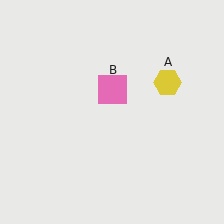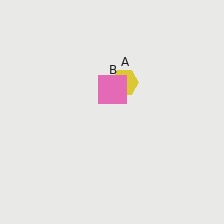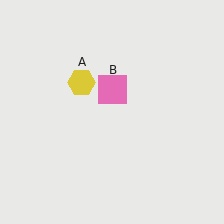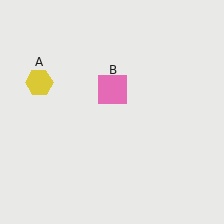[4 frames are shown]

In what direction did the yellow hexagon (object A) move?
The yellow hexagon (object A) moved left.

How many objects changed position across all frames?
1 object changed position: yellow hexagon (object A).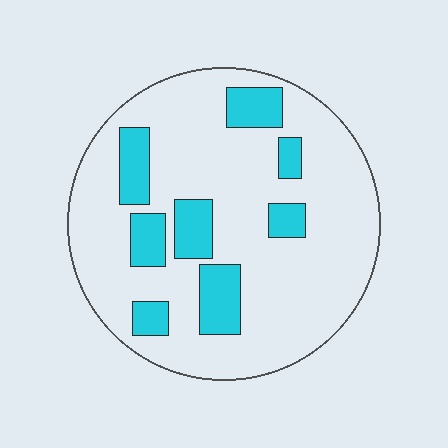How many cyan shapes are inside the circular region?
8.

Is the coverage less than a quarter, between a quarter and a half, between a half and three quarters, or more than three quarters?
Less than a quarter.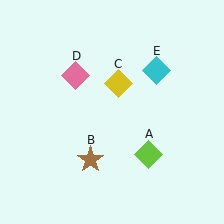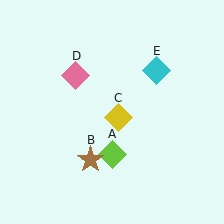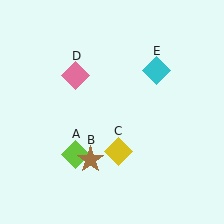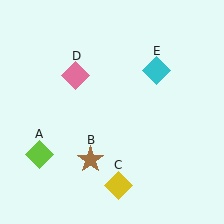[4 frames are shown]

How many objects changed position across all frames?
2 objects changed position: lime diamond (object A), yellow diamond (object C).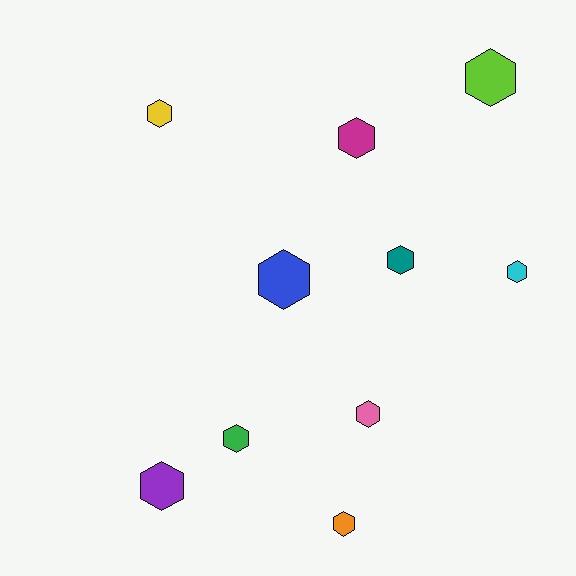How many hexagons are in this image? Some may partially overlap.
There are 10 hexagons.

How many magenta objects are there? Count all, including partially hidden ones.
There is 1 magenta object.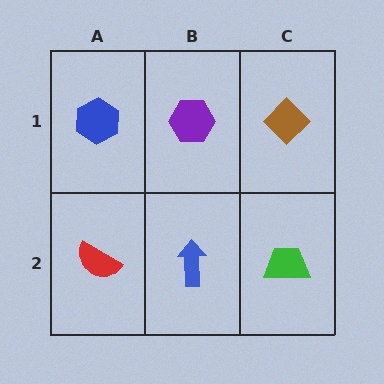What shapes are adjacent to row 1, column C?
A green trapezoid (row 2, column C), a purple hexagon (row 1, column B).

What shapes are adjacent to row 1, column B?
A blue arrow (row 2, column B), a blue hexagon (row 1, column A), a brown diamond (row 1, column C).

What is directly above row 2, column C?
A brown diamond.